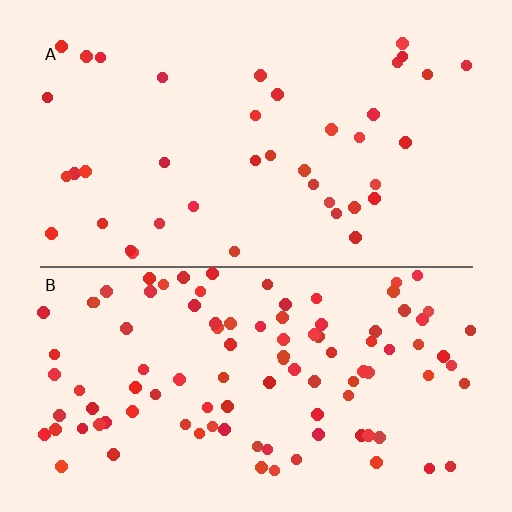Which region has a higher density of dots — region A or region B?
B (the bottom).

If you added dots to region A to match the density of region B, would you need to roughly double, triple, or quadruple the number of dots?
Approximately triple.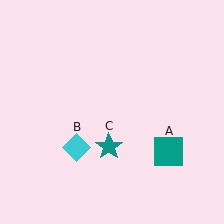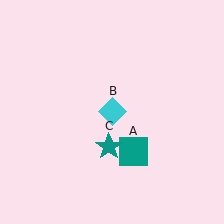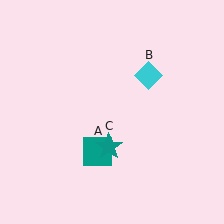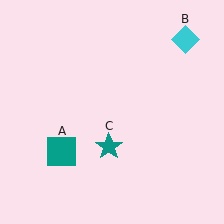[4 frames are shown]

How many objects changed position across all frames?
2 objects changed position: teal square (object A), cyan diamond (object B).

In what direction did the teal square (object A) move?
The teal square (object A) moved left.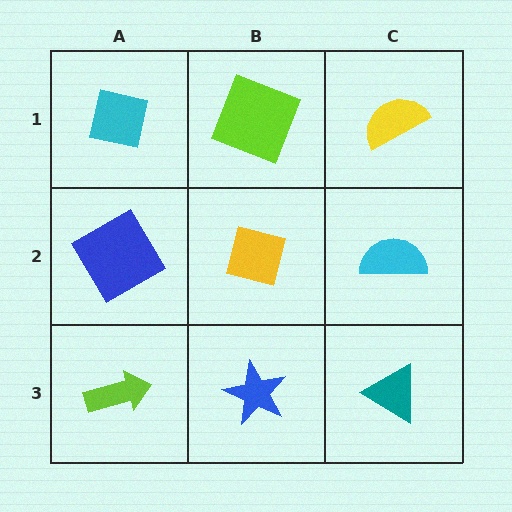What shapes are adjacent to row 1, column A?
A blue diamond (row 2, column A), a lime square (row 1, column B).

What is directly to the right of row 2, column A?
A yellow square.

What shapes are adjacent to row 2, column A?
A cyan square (row 1, column A), a lime arrow (row 3, column A), a yellow square (row 2, column B).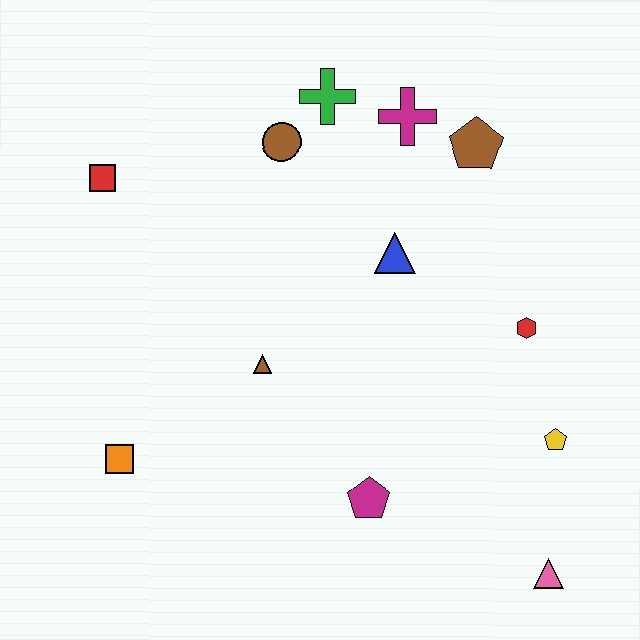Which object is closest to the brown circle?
The green cross is closest to the brown circle.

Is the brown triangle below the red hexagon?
Yes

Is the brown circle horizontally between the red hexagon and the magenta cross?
No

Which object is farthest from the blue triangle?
The pink triangle is farthest from the blue triangle.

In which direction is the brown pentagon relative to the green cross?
The brown pentagon is to the right of the green cross.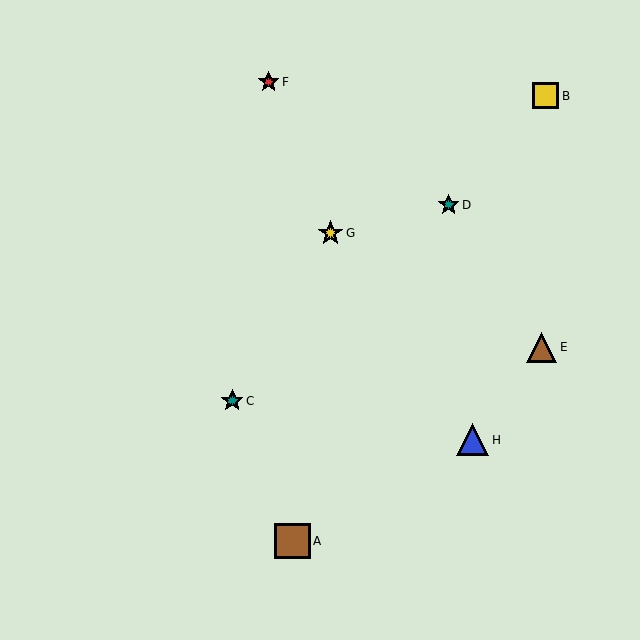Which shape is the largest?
The brown square (labeled A) is the largest.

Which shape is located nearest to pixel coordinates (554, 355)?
The brown triangle (labeled E) at (541, 347) is nearest to that location.